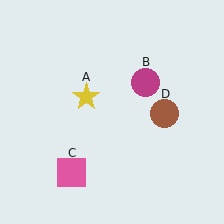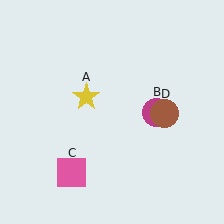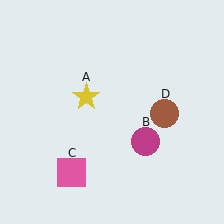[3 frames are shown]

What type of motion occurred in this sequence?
The magenta circle (object B) rotated clockwise around the center of the scene.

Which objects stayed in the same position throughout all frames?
Yellow star (object A) and pink square (object C) and brown circle (object D) remained stationary.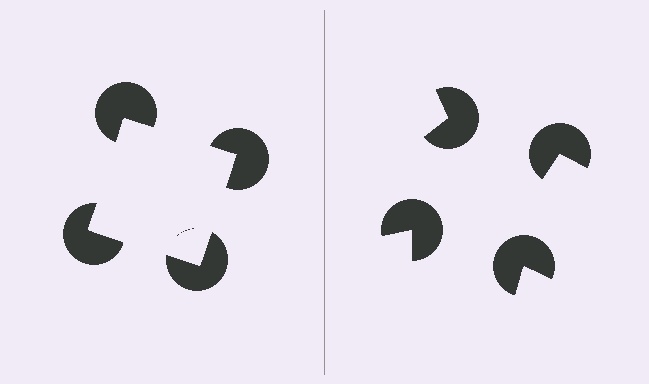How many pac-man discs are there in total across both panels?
8 — 4 on each side.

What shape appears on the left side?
An illusory square.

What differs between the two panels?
The pac-man discs are positioned identically on both sides; only the wedge orientations differ. On the left they align to a square; on the right they are misaligned.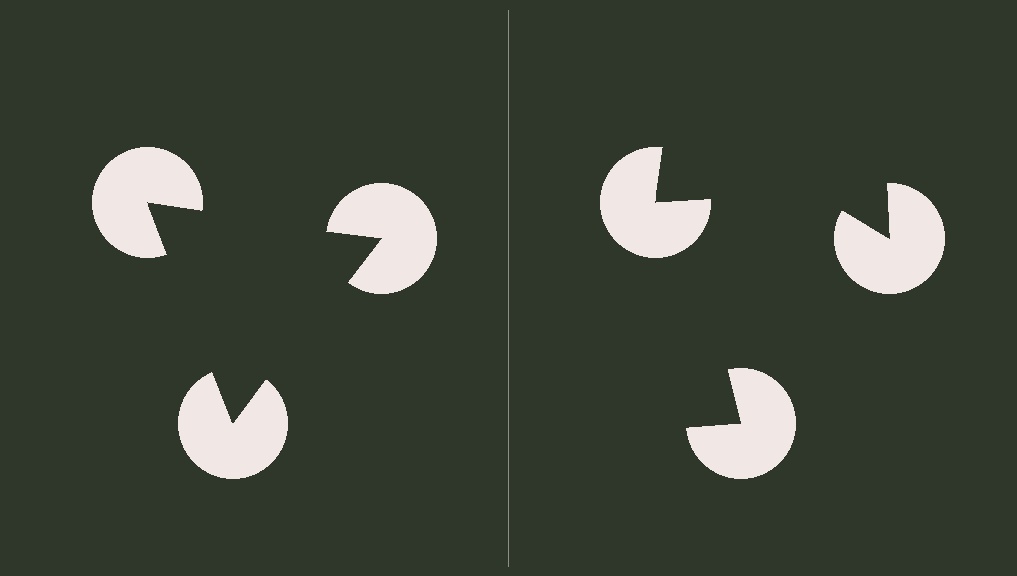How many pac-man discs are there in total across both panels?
6 — 3 on each side.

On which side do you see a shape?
An illusory triangle appears on the left side. On the right side the wedge cuts are rotated, so no coherent shape forms.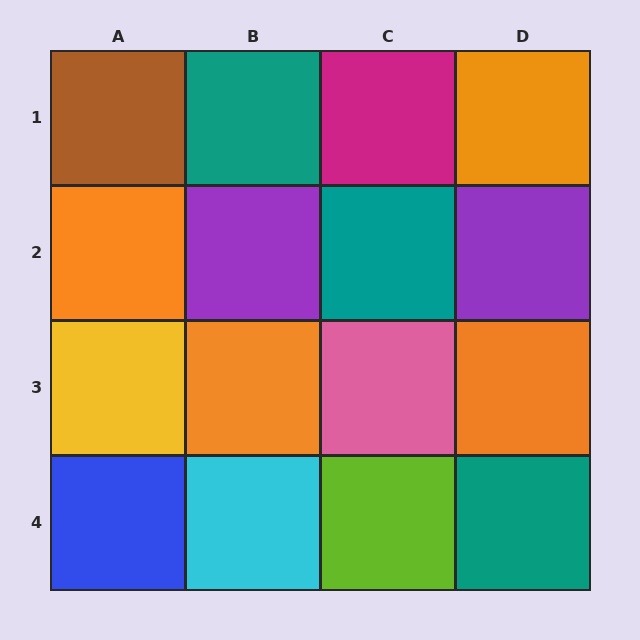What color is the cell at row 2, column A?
Orange.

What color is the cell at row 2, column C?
Teal.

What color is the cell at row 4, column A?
Blue.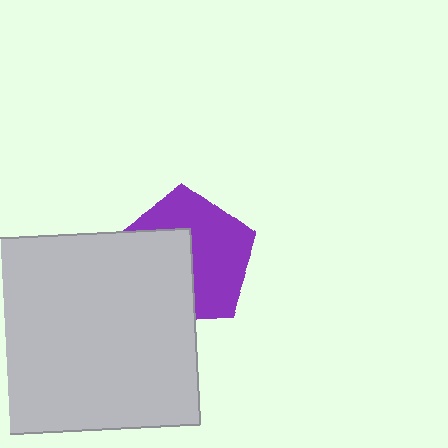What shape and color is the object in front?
The object in front is a light gray square.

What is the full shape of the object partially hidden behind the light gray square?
The partially hidden object is a purple pentagon.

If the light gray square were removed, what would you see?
You would see the complete purple pentagon.